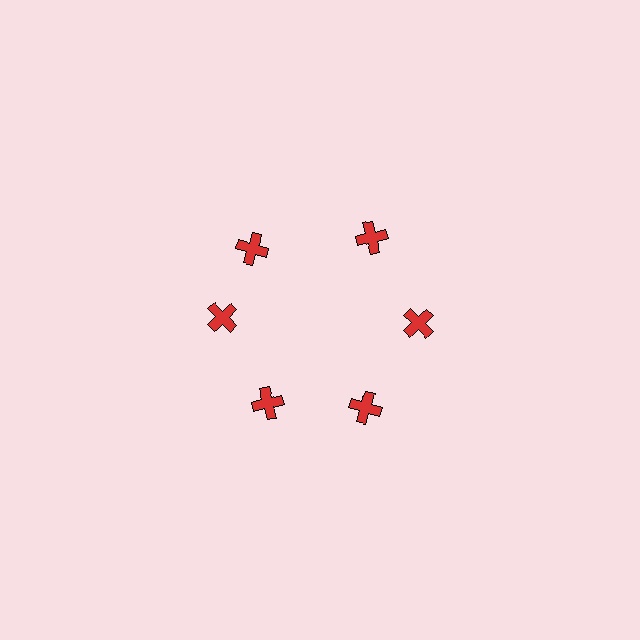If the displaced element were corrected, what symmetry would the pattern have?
It would have 6-fold rotational symmetry — the pattern would map onto itself every 60 degrees.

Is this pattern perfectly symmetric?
No. The 6 red crosses are arranged in a ring, but one element near the 11 o'clock position is rotated out of alignment along the ring, breaking the 6-fold rotational symmetry.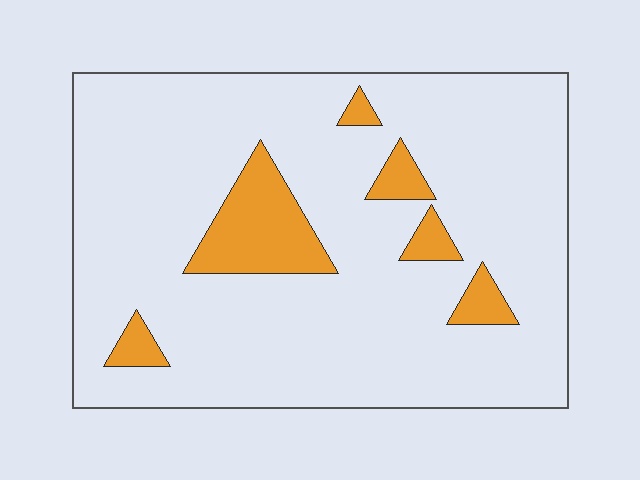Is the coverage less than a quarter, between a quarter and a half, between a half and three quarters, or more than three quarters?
Less than a quarter.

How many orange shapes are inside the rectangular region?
6.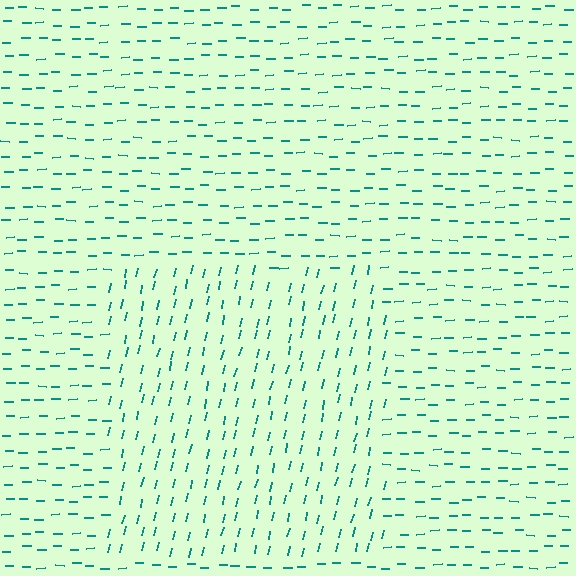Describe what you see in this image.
The image is filled with small teal line segments. A rectangle region in the image has lines oriented differently from the surrounding lines, creating a visible texture boundary.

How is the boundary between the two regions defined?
The boundary is defined purely by a change in line orientation (approximately 76 degrees difference). All lines are the same color and thickness.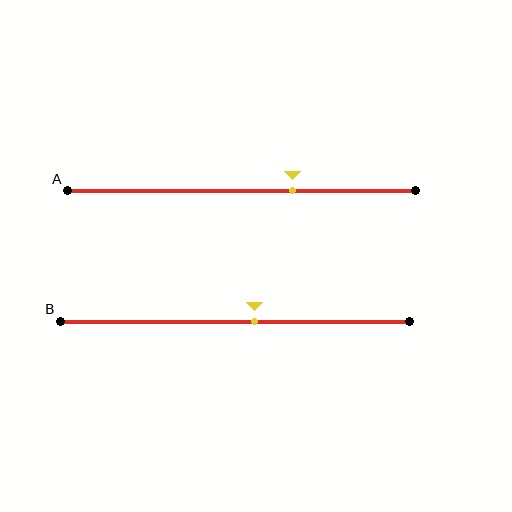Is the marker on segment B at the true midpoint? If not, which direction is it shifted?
No, the marker on segment B is shifted to the right by about 6% of the segment length.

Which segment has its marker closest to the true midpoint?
Segment B has its marker closest to the true midpoint.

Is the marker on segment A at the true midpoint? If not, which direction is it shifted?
No, the marker on segment A is shifted to the right by about 15% of the segment length.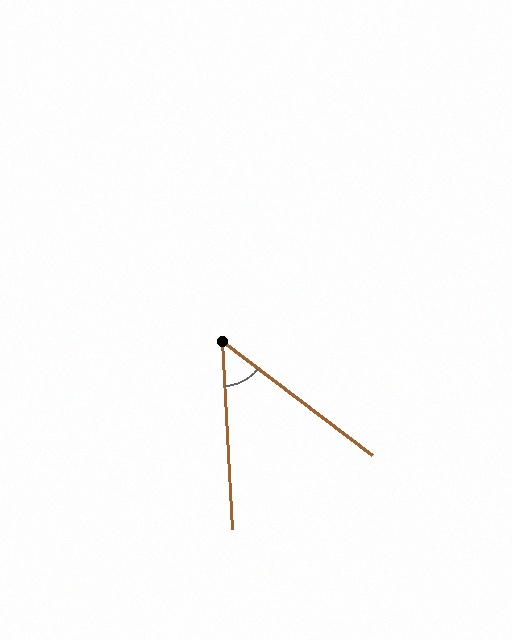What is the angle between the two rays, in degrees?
Approximately 50 degrees.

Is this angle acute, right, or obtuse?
It is acute.